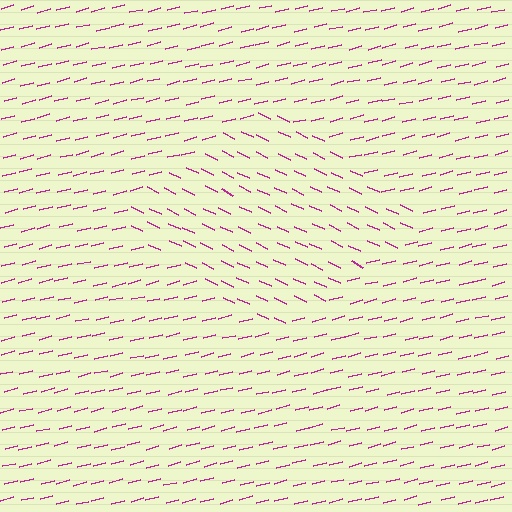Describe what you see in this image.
The image is filled with small magenta line segments. A diamond region in the image has lines oriented differently from the surrounding lines, creating a visible texture boundary.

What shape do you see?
I see a diamond.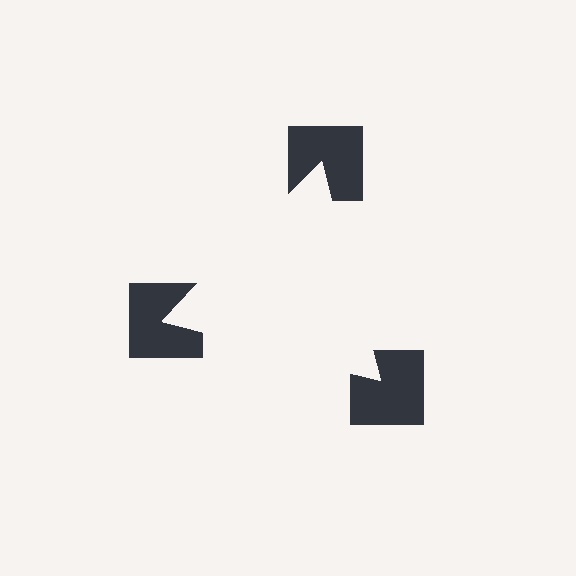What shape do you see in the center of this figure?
An illusory triangle — its edges are inferred from the aligned wedge cuts in the notched squares, not physically drawn.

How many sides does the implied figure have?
3 sides.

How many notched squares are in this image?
There are 3 — one at each vertex of the illusory triangle.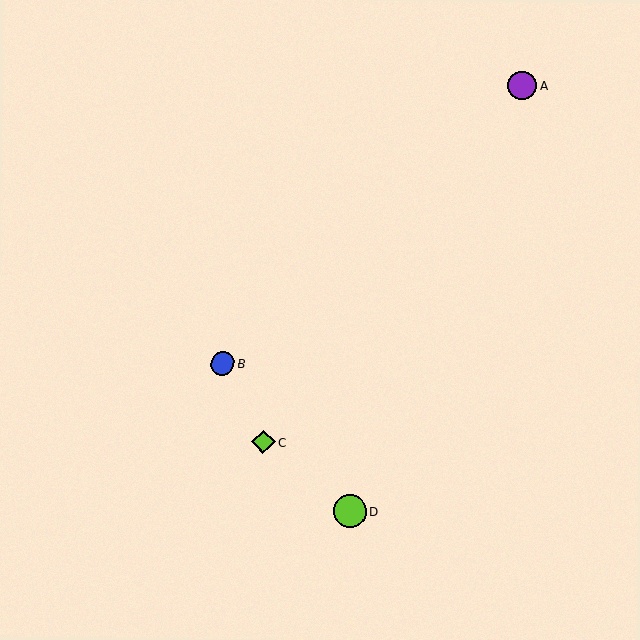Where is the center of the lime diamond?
The center of the lime diamond is at (263, 442).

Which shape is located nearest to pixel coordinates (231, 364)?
The blue circle (labeled B) at (223, 363) is nearest to that location.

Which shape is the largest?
The lime circle (labeled D) is the largest.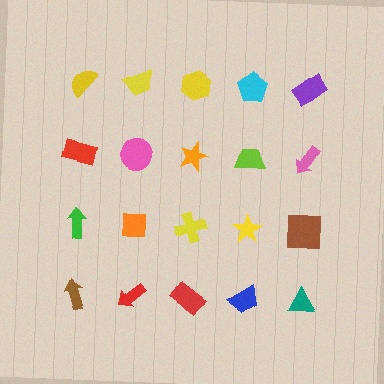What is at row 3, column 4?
A yellow star.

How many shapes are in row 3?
5 shapes.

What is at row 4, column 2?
A red arrow.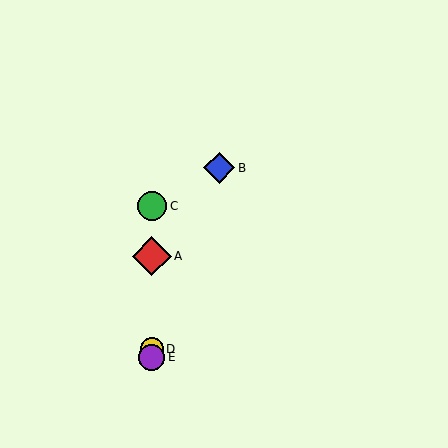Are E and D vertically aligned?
Yes, both are at x≈152.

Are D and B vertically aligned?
No, D is at x≈152 and B is at x≈219.